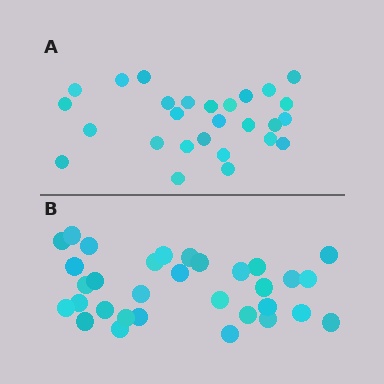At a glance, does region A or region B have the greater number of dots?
Region B (the bottom region) has more dots.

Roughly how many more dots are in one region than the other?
Region B has about 5 more dots than region A.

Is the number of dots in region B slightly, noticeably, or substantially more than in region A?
Region B has only slightly more — the two regions are fairly close. The ratio is roughly 1.2 to 1.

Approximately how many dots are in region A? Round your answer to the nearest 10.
About 30 dots. (The exact count is 27, which rounds to 30.)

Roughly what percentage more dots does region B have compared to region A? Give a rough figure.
About 20% more.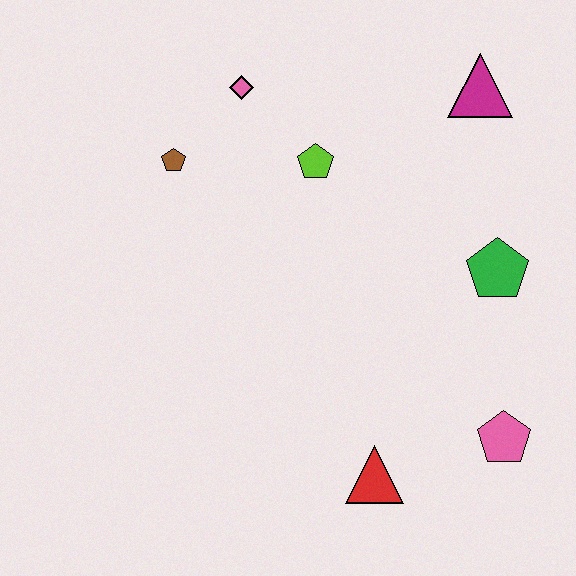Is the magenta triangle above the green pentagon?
Yes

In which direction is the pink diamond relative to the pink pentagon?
The pink diamond is above the pink pentagon.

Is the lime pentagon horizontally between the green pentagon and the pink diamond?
Yes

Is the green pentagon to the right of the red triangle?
Yes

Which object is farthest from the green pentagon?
The brown pentagon is farthest from the green pentagon.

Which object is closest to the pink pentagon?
The red triangle is closest to the pink pentagon.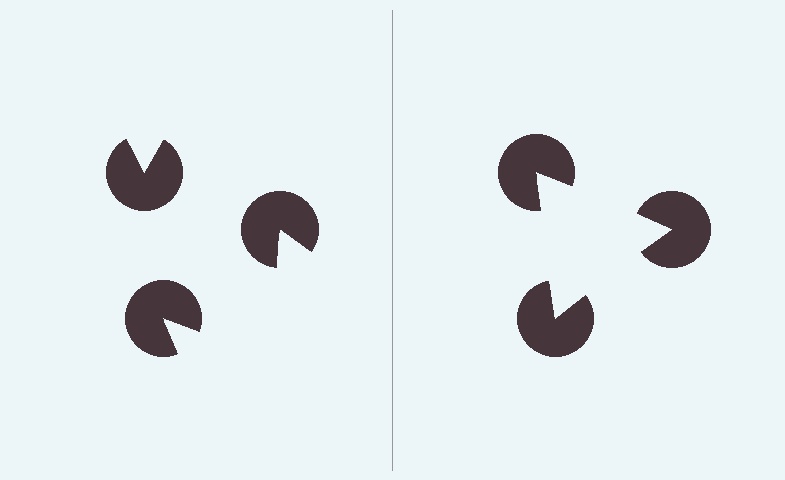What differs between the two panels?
The pac-man discs are positioned identically on both sides; only the wedge orientations differ. On the right they align to a triangle; on the left they are misaligned.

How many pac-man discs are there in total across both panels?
6 — 3 on each side.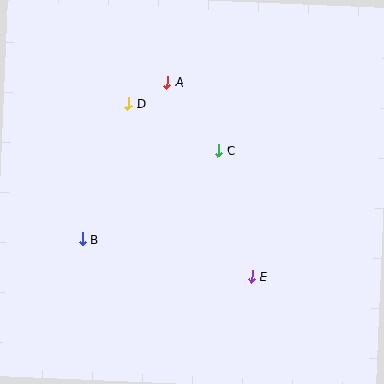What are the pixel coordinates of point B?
Point B is at (82, 239).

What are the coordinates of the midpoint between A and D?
The midpoint between A and D is at (148, 93).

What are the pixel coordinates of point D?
Point D is at (128, 104).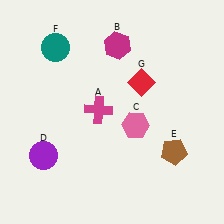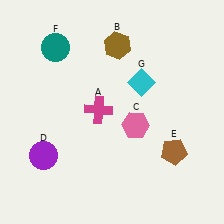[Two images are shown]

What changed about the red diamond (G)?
In Image 1, G is red. In Image 2, it changed to cyan.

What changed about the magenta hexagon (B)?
In Image 1, B is magenta. In Image 2, it changed to brown.